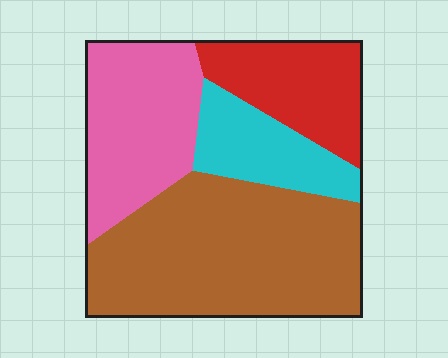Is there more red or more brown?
Brown.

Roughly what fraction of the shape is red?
Red covers roughly 20% of the shape.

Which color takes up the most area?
Brown, at roughly 45%.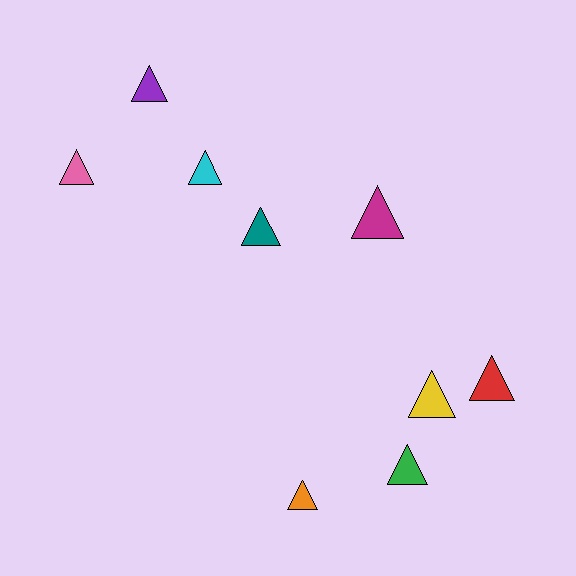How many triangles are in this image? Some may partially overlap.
There are 9 triangles.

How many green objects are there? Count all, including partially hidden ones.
There is 1 green object.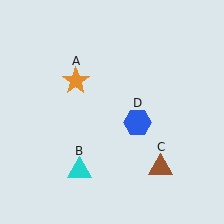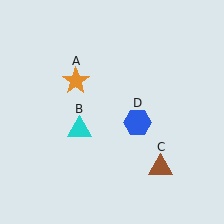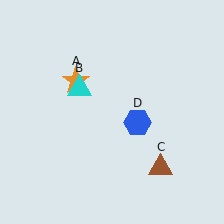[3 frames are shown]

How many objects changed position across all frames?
1 object changed position: cyan triangle (object B).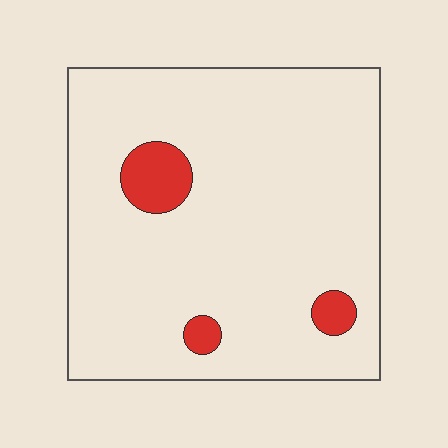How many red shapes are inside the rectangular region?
3.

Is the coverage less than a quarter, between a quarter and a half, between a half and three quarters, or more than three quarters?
Less than a quarter.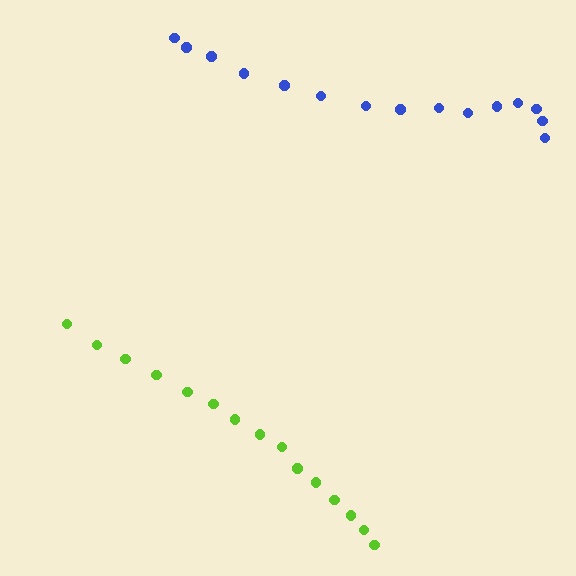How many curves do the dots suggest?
There are 2 distinct paths.